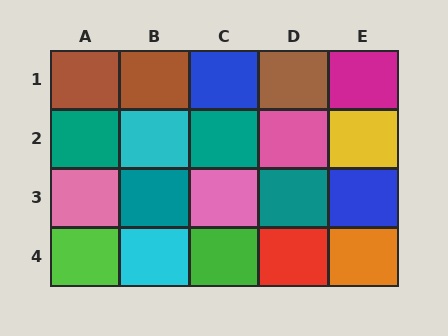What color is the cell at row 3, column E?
Blue.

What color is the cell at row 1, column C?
Blue.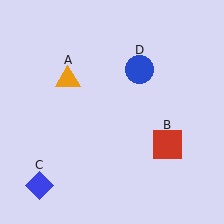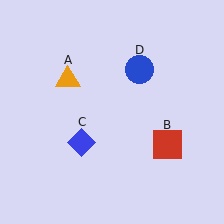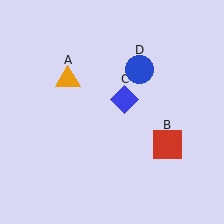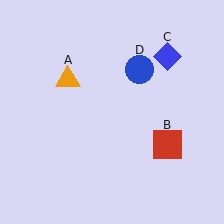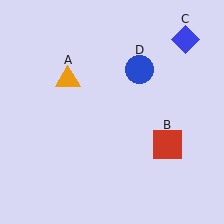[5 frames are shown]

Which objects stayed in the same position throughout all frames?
Orange triangle (object A) and red square (object B) and blue circle (object D) remained stationary.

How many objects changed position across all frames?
1 object changed position: blue diamond (object C).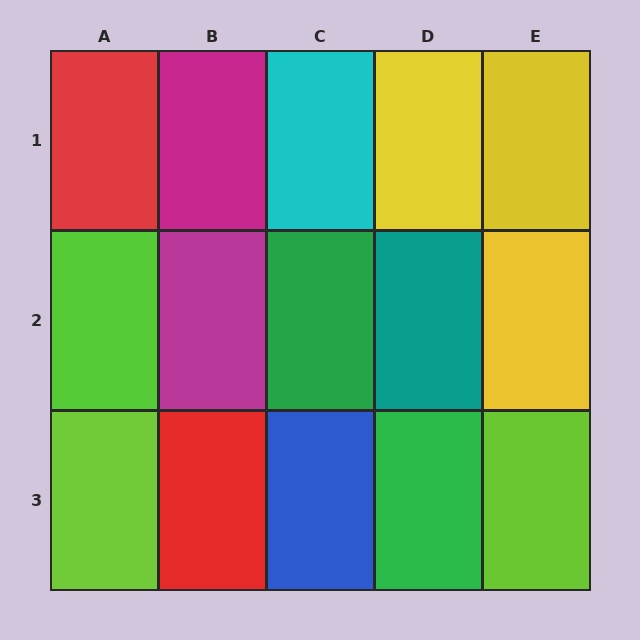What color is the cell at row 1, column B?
Magenta.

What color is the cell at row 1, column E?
Yellow.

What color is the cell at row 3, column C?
Blue.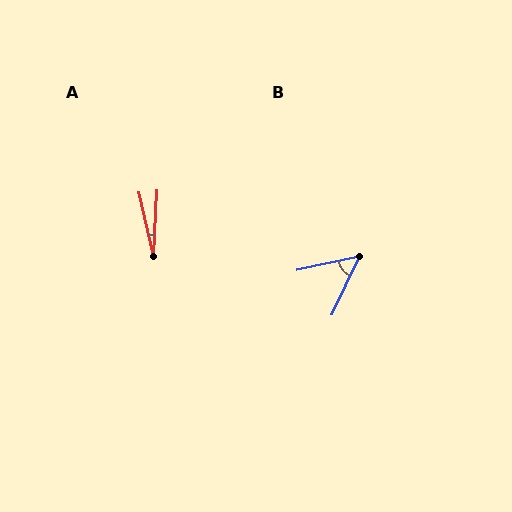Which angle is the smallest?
A, at approximately 16 degrees.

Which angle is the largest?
B, at approximately 52 degrees.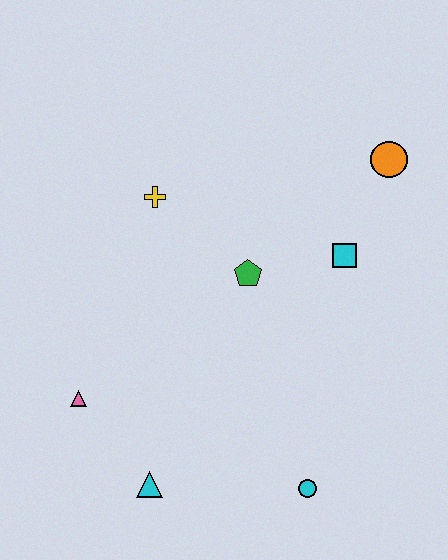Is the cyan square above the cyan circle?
Yes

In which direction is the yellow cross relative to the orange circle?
The yellow cross is to the left of the orange circle.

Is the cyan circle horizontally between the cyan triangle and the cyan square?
Yes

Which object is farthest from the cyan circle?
The orange circle is farthest from the cyan circle.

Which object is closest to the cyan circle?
The cyan triangle is closest to the cyan circle.